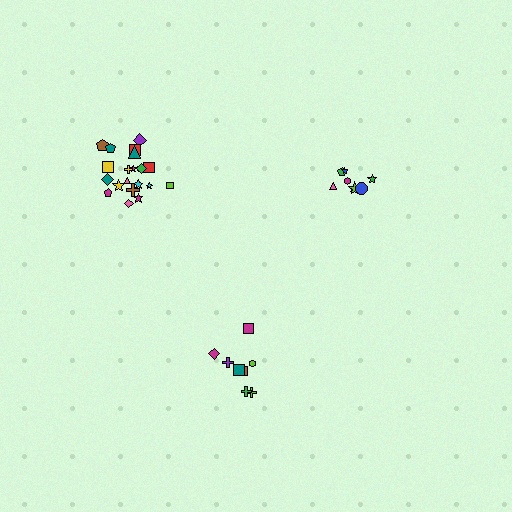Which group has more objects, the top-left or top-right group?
The top-left group.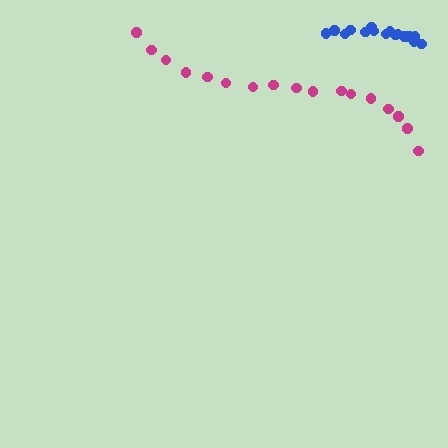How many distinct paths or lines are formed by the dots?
There are 2 distinct paths.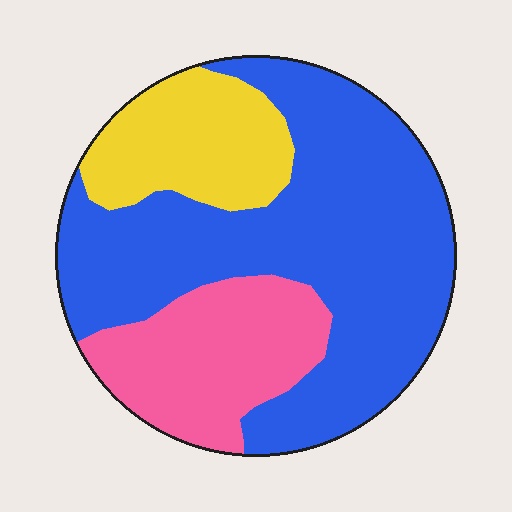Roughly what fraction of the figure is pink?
Pink covers roughly 20% of the figure.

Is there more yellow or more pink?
Pink.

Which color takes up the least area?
Yellow, at roughly 20%.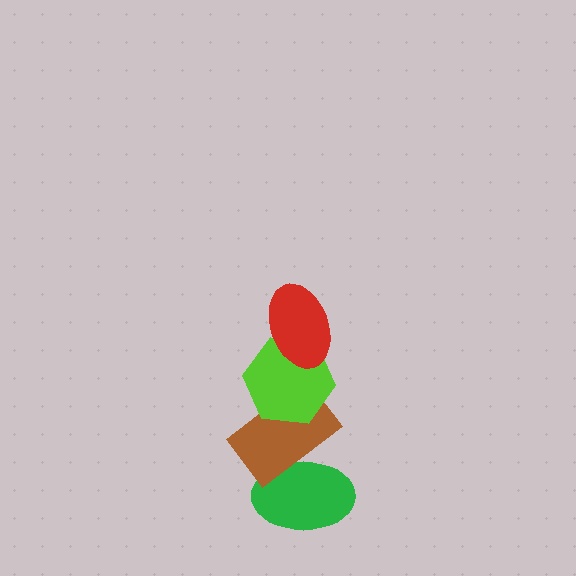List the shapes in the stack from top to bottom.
From top to bottom: the red ellipse, the lime hexagon, the brown rectangle, the green ellipse.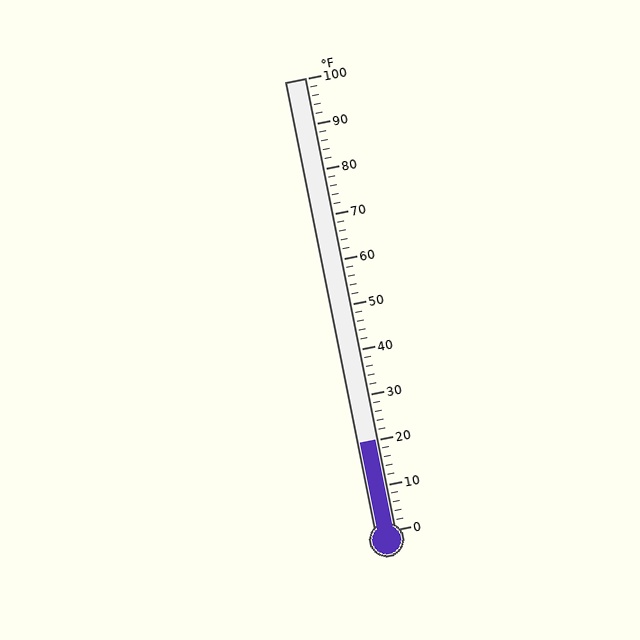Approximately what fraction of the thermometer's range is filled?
The thermometer is filled to approximately 20% of its range.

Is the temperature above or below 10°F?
The temperature is above 10°F.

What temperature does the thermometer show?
The thermometer shows approximately 20°F.